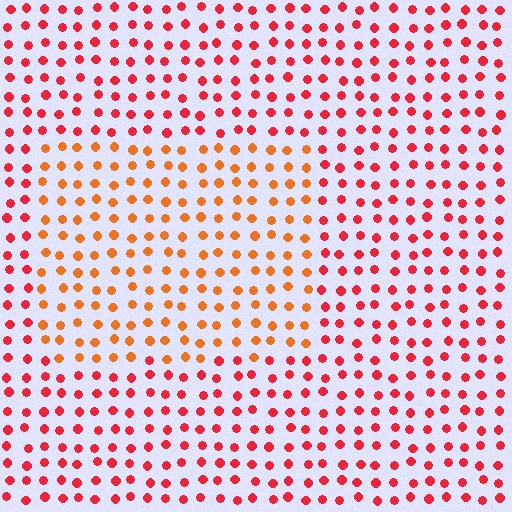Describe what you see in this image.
The image is filled with small red elements in a uniform arrangement. A rectangle-shaped region is visible where the elements are tinted to a slightly different hue, forming a subtle color boundary.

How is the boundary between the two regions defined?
The boundary is defined purely by a slight shift in hue (about 31 degrees). Spacing, size, and orientation are identical on both sides.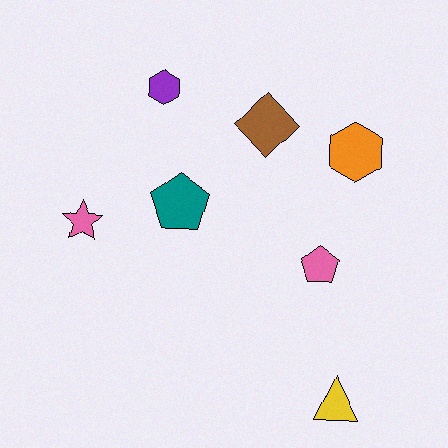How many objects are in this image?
There are 7 objects.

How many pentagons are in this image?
There are 2 pentagons.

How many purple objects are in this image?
There is 1 purple object.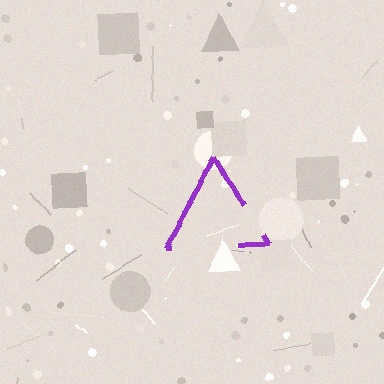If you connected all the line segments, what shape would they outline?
They would outline a triangle.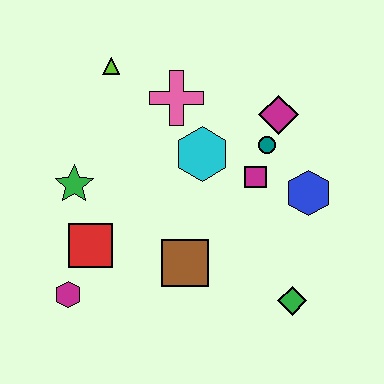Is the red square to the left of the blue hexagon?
Yes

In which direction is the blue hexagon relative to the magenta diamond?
The blue hexagon is below the magenta diamond.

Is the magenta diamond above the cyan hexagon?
Yes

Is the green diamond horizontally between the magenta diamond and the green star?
No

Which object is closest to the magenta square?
The teal circle is closest to the magenta square.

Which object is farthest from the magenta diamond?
The magenta hexagon is farthest from the magenta diamond.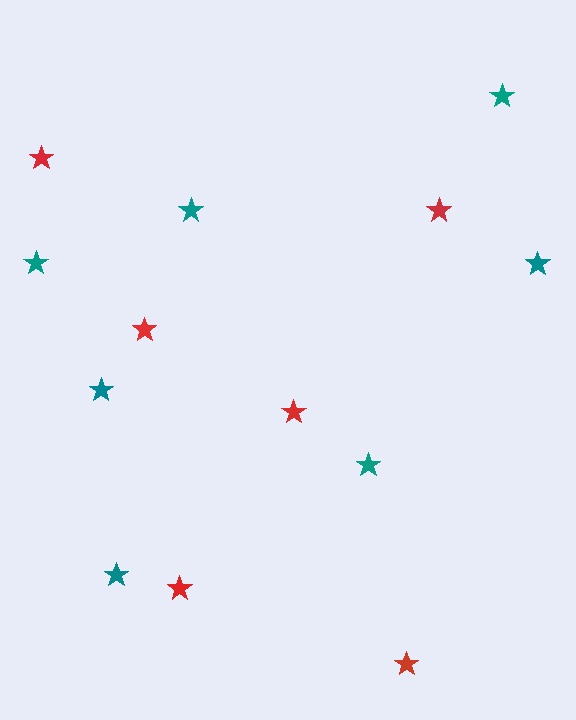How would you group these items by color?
There are 2 groups: one group of teal stars (7) and one group of red stars (6).